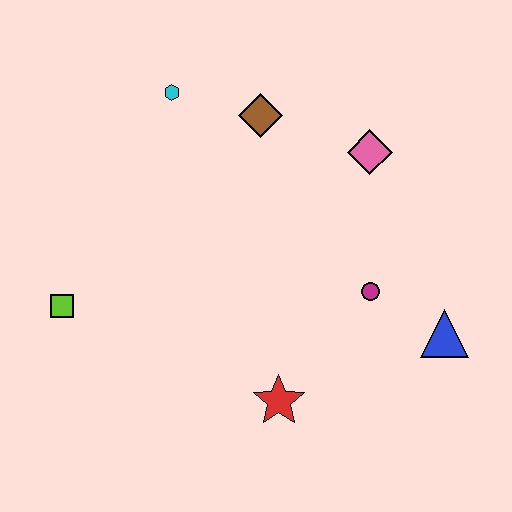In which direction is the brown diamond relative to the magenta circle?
The brown diamond is above the magenta circle.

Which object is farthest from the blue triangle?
The lime square is farthest from the blue triangle.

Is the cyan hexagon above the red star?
Yes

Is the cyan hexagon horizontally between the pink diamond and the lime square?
Yes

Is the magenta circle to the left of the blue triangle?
Yes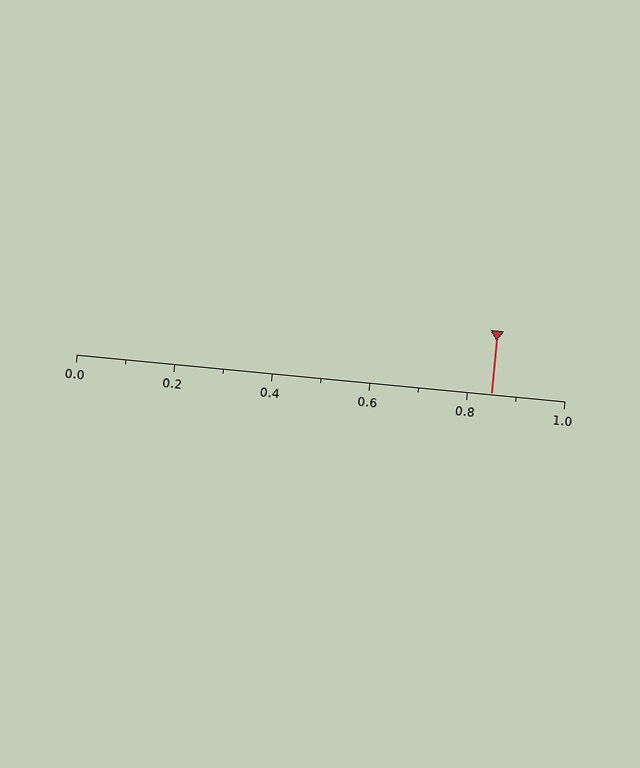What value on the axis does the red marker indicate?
The marker indicates approximately 0.85.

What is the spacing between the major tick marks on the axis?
The major ticks are spaced 0.2 apart.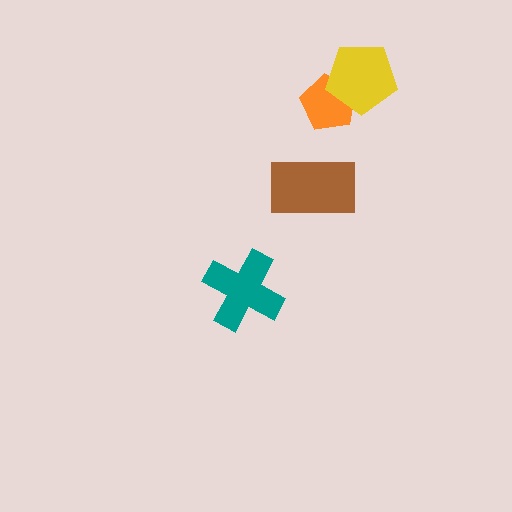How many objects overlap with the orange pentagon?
1 object overlaps with the orange pentagon.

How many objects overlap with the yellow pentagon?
1 object overlaps with the yellow pentagon.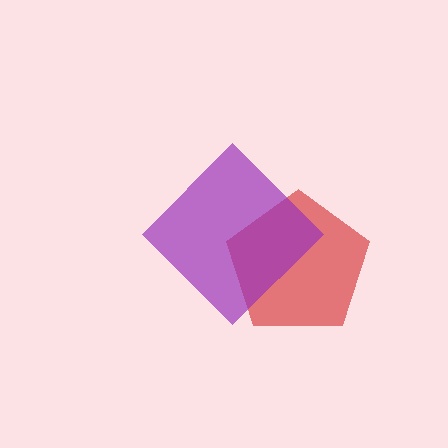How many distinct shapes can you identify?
There are 2 distinct shapes: a red pentagon, a purple diamond.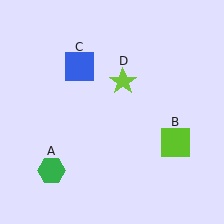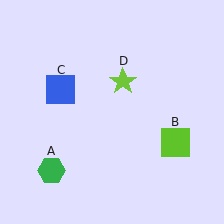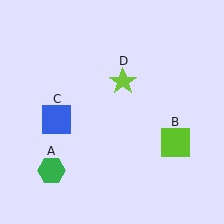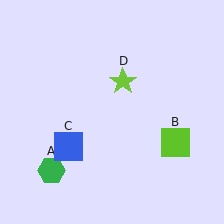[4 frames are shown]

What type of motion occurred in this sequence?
The blue square (object C) rotated counterclockwise around the center of the scene.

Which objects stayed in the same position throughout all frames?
Green hexagon (object A) and lime square (object B) and lime star (object D) remained stationary.